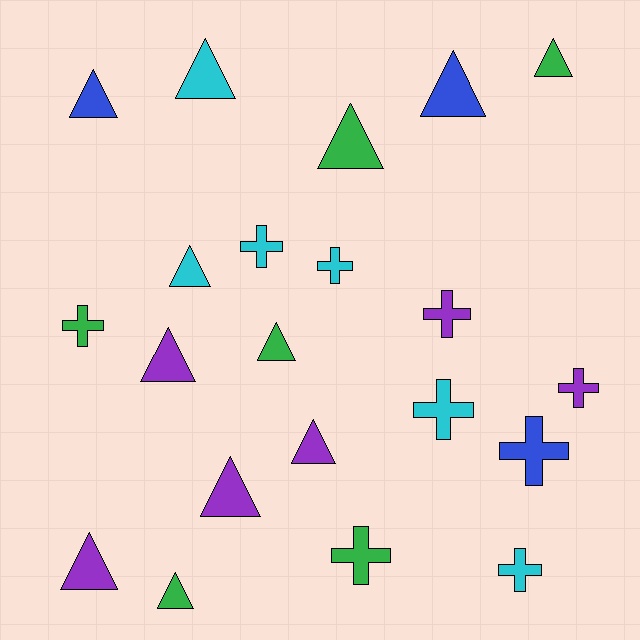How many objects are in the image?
There are 21 objects.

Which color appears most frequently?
Green, with 6 objects.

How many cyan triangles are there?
There are 2 cyan triangles.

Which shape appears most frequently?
Triangle, with 12 objects.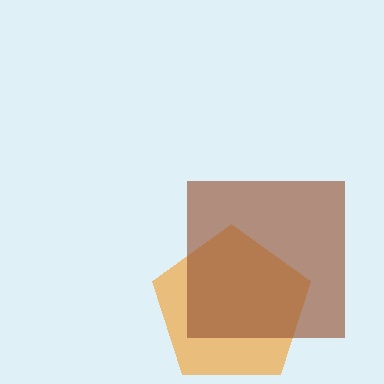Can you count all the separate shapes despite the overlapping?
Yes, there are 2 separate shapes.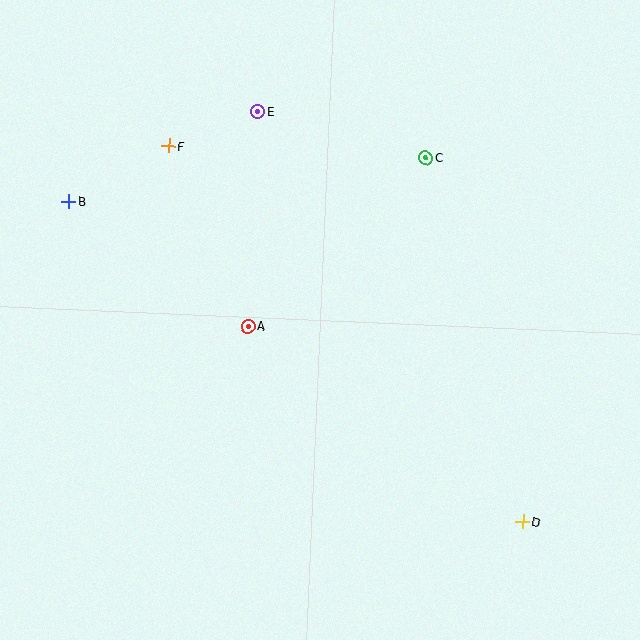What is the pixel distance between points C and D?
The distance between C and D is 377 pixels.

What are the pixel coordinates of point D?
Point D is at (522, 522).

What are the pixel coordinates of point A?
Point A is at (248, 326).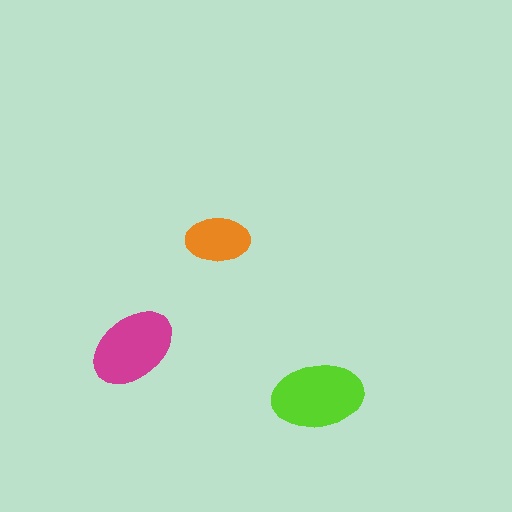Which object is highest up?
The orange ellipse is topmost.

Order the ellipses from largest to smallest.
the lime one, the magenta one, the orange one.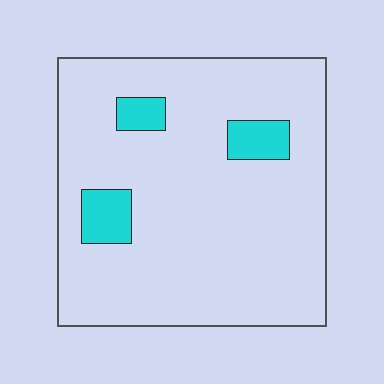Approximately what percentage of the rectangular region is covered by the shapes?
Approximately 10%.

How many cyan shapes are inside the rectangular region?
3.